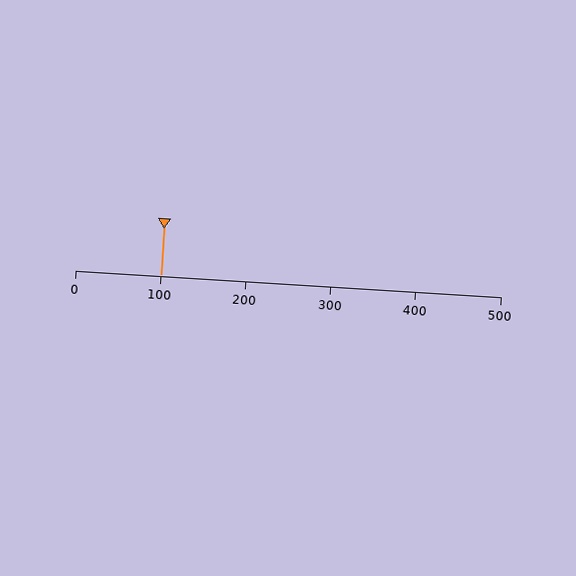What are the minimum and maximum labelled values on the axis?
The axis runs from 0 to 500.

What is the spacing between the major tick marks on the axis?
The major ticks are spaced 100 apart.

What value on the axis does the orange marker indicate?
The marker indicates approximately 100.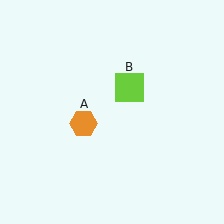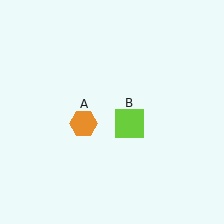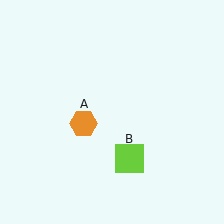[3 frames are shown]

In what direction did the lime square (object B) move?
The lime square (object B) moved down.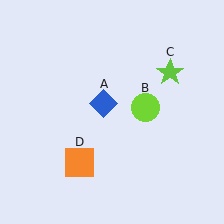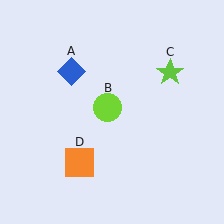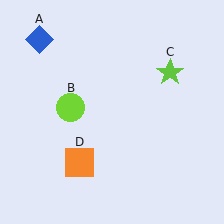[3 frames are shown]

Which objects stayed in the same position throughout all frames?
Lime star (object C) and orange square (object D) remained stationary.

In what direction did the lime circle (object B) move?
The lime circle (object B) moved left.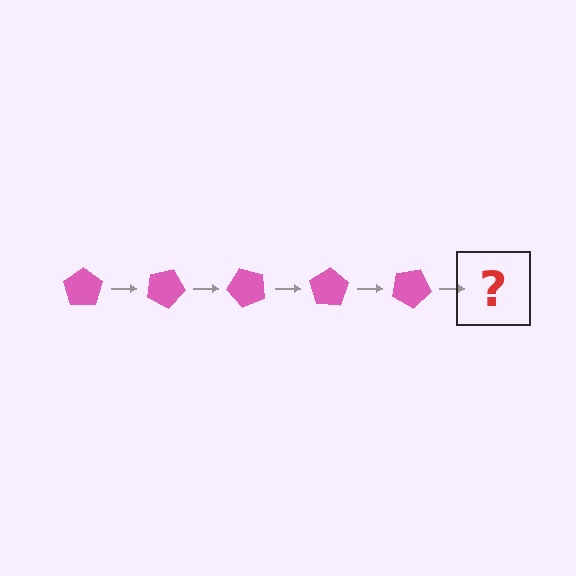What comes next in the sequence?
The next element should be a pink pentagon rotated 125 degrees.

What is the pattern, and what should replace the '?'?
The pattern is that the pentagon rotates 25 degrees each step. The '?' should be a pink pentagon rotated 125 degrees.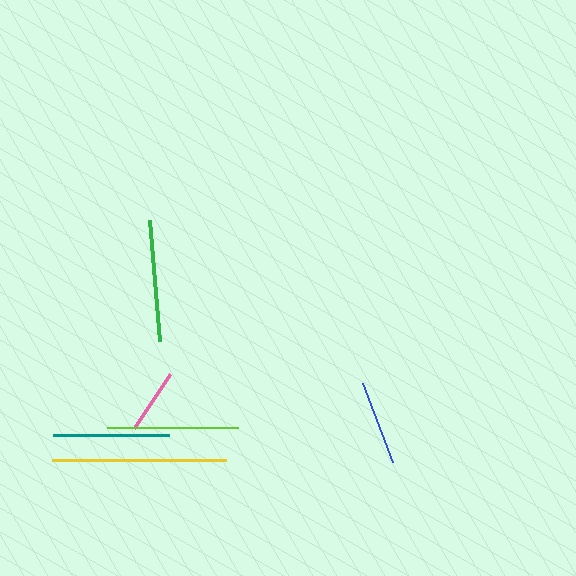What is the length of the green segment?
The green segment is approximately 121 pixels long.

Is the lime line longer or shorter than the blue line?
The lime line is longer than the blue line.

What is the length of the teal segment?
The teal segment is approximately 116 pixels long.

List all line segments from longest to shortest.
From longest to shortest: yellow, lime, green, teal, blue, pink.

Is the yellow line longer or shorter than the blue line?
The yellow line is longer than the blue line.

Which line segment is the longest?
The yellow line is the longest at approximately 174 pixels.